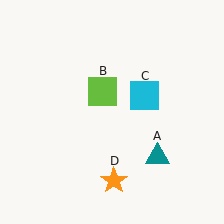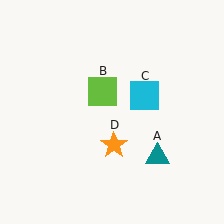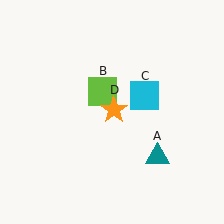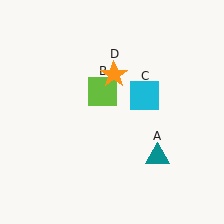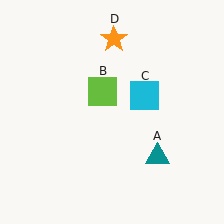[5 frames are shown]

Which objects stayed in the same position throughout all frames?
Teal triangle (object A) and lime square (object B) and cyan square (object C) remained stationary.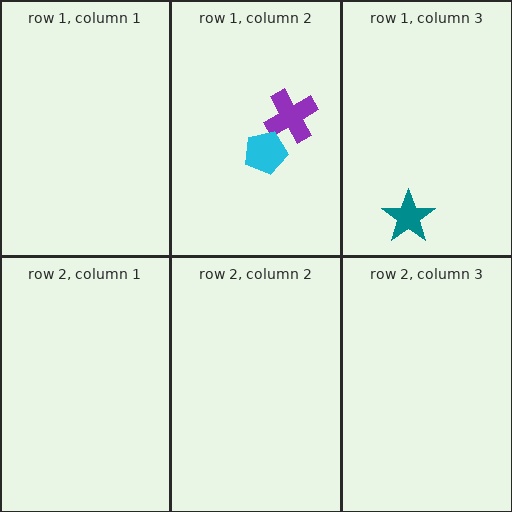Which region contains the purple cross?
The row 1, column 2 region.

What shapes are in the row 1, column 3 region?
The teal star.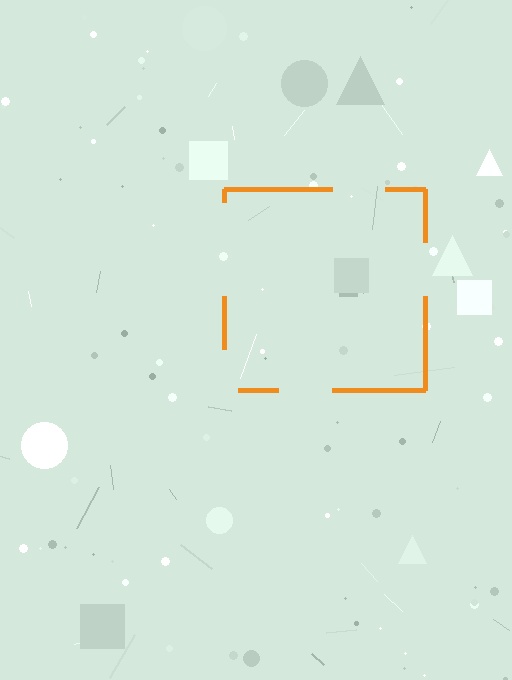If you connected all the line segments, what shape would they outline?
They would outline a square.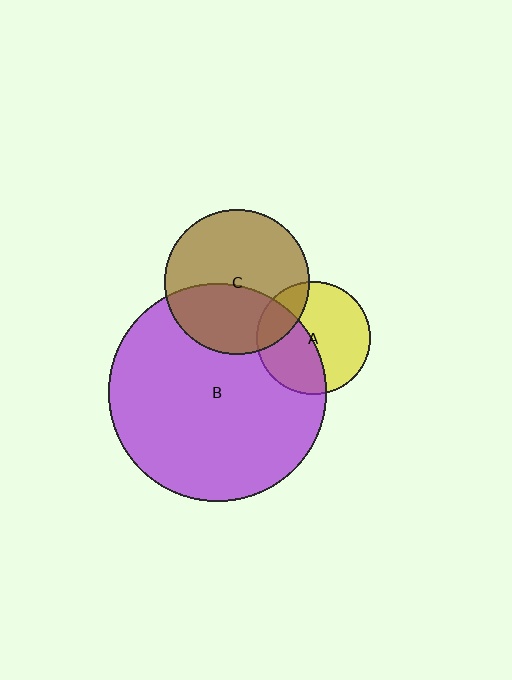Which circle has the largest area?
Circle B (purple).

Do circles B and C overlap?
Yes.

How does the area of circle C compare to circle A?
Approximately 1.6 times.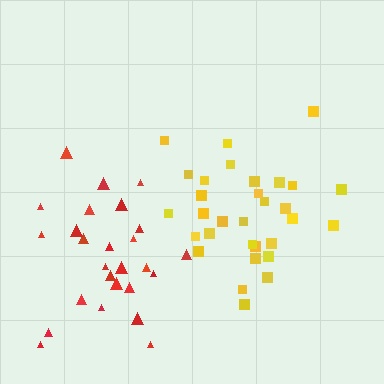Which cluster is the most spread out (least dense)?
Red.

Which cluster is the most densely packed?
Yellow.